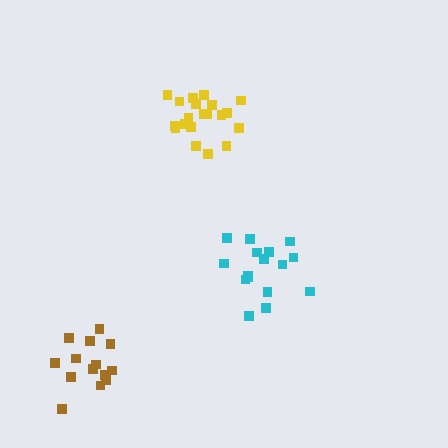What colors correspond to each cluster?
The clusters are colored: cyan, yellow, brown.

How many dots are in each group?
Group 1: 16 dots, Group 2: 20 dots, Group 3: 14 dots (50 total).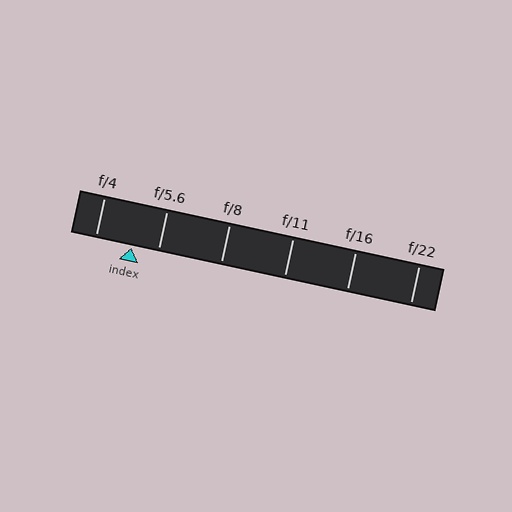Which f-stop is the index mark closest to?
The index mark is closest to f/5.6.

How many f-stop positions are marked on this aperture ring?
There are 6 f-stop positions marked.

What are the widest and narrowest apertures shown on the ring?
The widest aperture shown is f/4 and the narrowest is f/22.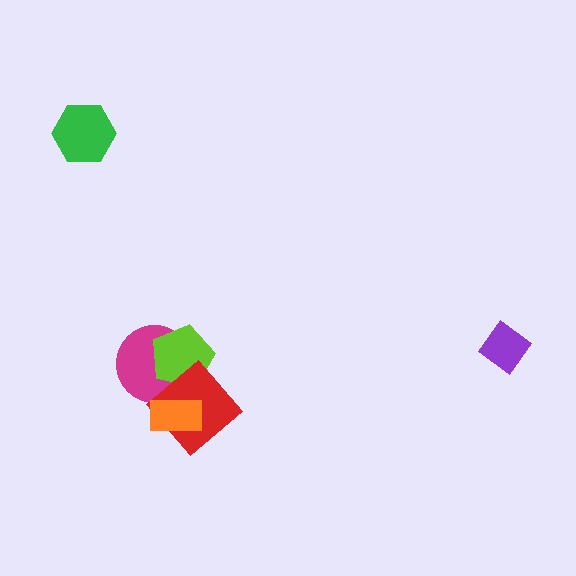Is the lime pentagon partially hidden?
Yes, it is partially covered by another shape.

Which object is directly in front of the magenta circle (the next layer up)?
The lime pentagon is directly in front of the magenta circle.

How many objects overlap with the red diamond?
3 objects overlap with the red diamond.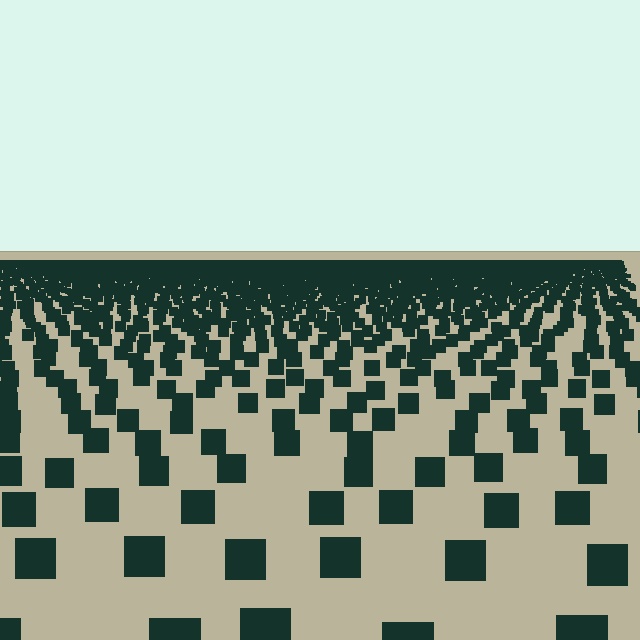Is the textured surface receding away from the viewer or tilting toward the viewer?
The surface is receding away from the viewer. Texture elements get smaller and denser toward the top.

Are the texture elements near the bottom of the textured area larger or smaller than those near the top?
Larger. Near the bottom, elements are closer to the viewer and appear at a bigger on-screen size.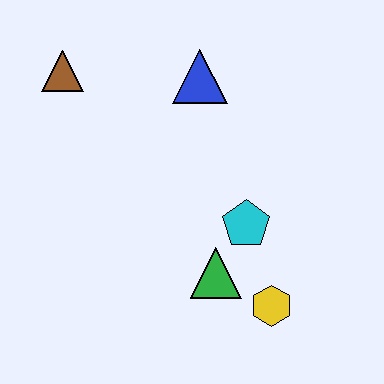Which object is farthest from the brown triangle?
The yellow hexagon is farthest from the brown triangle.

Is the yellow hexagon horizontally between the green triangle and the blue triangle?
No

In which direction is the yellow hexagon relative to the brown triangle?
The yellow hexagon is below the brown triangle.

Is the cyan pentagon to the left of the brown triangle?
No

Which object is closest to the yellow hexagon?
The green triangle is closest to the yellow hexagon.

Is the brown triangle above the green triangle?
Yes